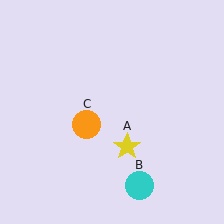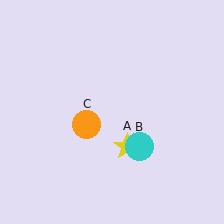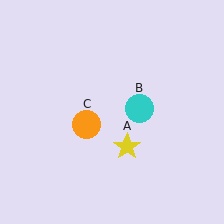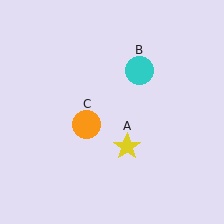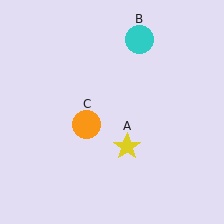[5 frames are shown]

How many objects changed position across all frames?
1 object changed position: cyan circle (object B).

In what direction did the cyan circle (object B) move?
The cyan circle (object B) moved up.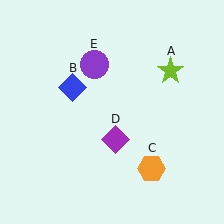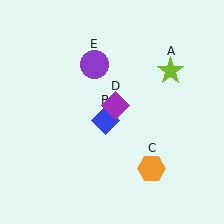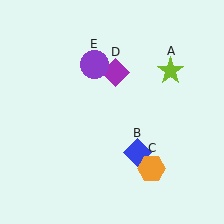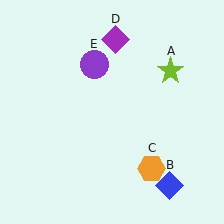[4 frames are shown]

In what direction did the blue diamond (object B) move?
The blue diamond (object B) moved down and to the right.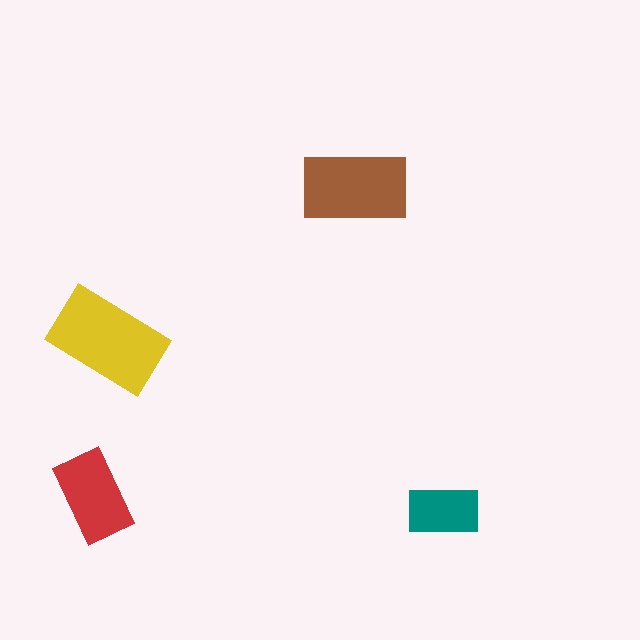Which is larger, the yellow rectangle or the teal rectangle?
The yellow one.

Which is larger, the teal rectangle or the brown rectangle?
The brown one.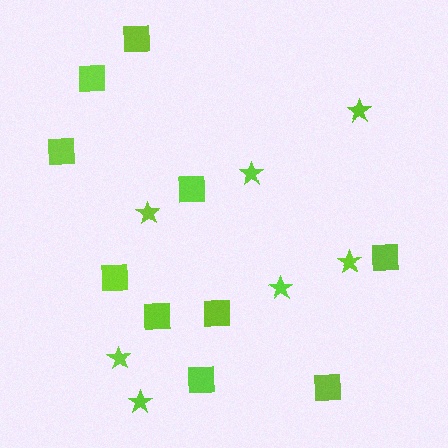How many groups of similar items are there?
There are 2 groups: one group of squares (10) and one group of stars (7).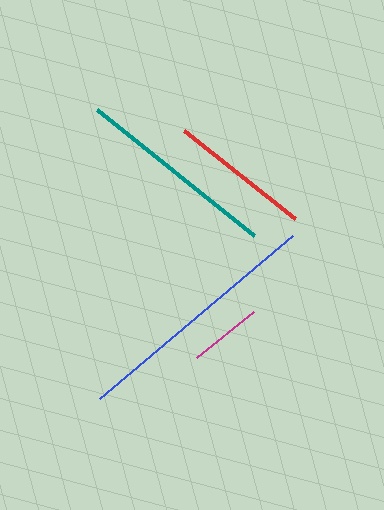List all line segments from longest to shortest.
From longest to shortest: blue, teal, red, magenta.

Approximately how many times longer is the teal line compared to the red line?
The teal line is approximately 1.4 times the length of the red line.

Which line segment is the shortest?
The magenta line is the shortest at approximately 73 pixels.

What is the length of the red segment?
The red segment is approximately 141 pixels long.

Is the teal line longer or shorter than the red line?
The teal line is longer than the red line.